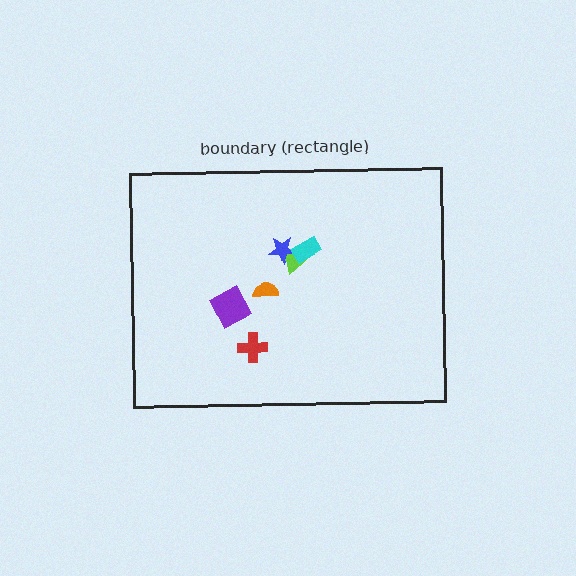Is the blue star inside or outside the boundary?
Inside.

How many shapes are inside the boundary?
6 inside, 0 outside.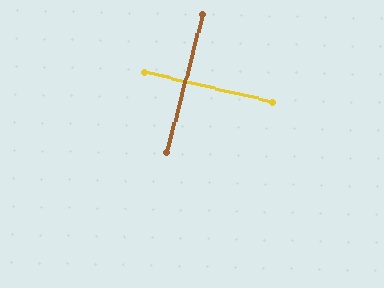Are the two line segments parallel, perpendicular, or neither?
Perpendicular — they meet at approximately 88°.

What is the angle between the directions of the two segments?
Approximately 88 degrees.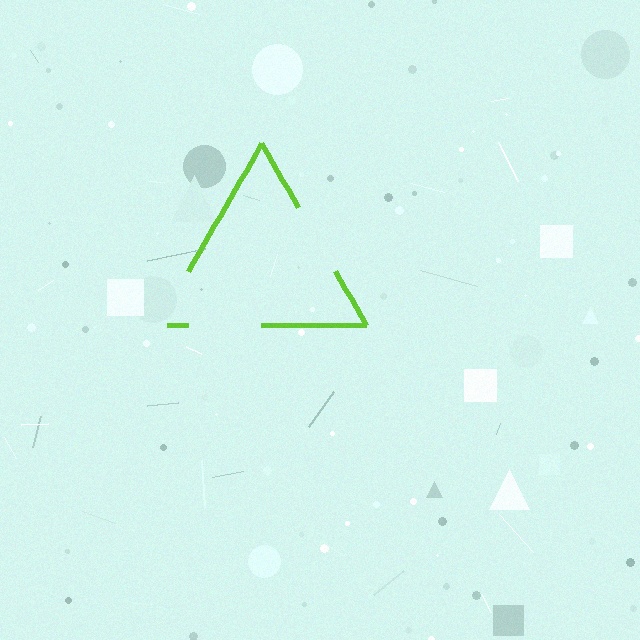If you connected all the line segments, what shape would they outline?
They would outline a triangle.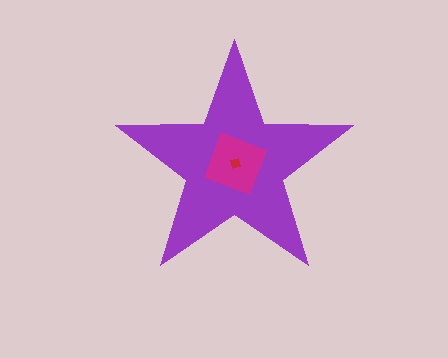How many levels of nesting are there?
3.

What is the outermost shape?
The purple star.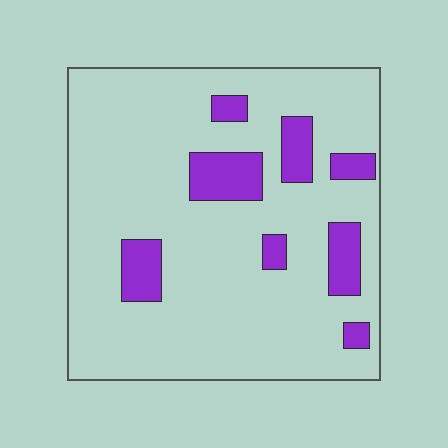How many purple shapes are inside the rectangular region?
8.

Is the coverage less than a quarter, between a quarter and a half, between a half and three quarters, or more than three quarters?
Less than a quarter.